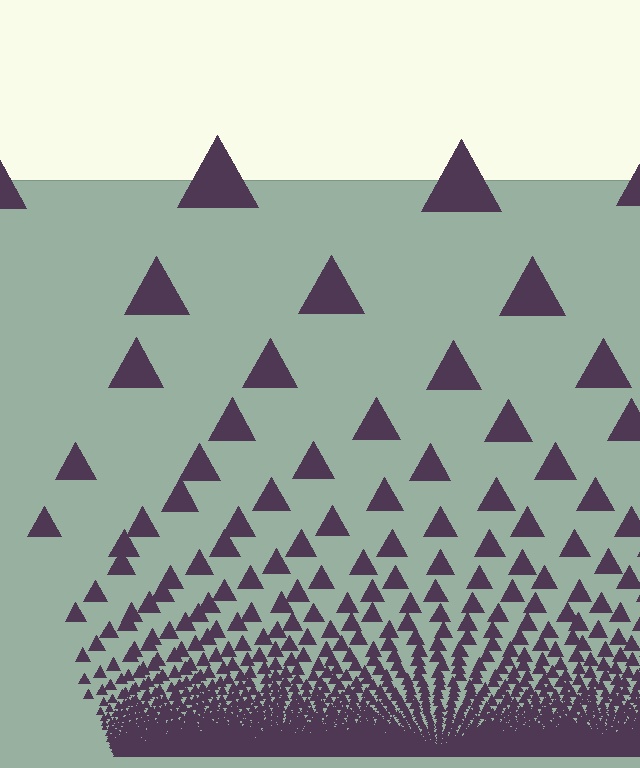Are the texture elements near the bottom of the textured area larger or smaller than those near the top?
Smaller. The gradient is inverted — elements near the bottom are smaller and denser.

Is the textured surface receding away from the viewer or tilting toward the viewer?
The surface appears to tilt toward the viewer. Texture elements get larger and sparser toward the top.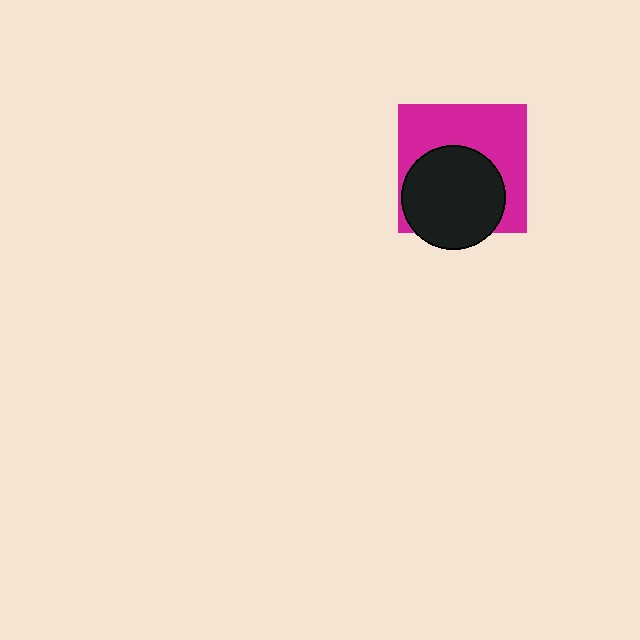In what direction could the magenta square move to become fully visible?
The magenta square could move up. That would shift it out from behind the black circle entirely.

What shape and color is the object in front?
The object in front is a black circle.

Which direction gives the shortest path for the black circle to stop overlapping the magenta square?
Moving down gives the shortest separation.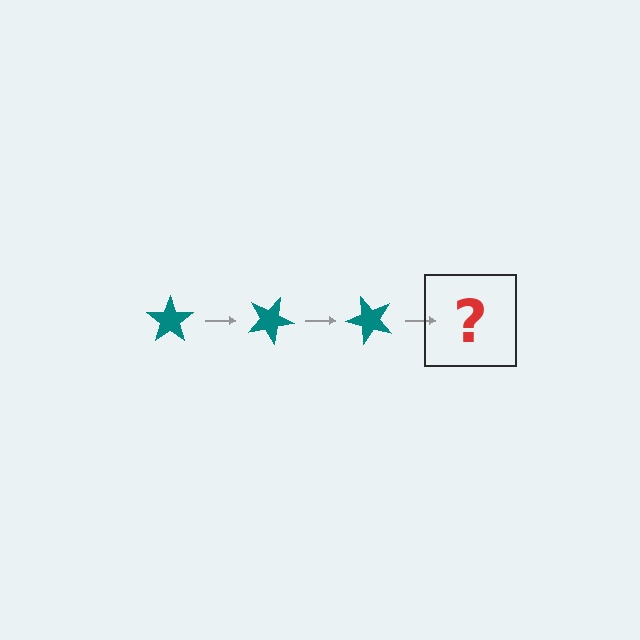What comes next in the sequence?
The next element should be a teal star rotated 75 degrees.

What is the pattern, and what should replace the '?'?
The pattern is that the star rotates 25 degrees each step. The '?' should be a teal star rotated 75 degrees.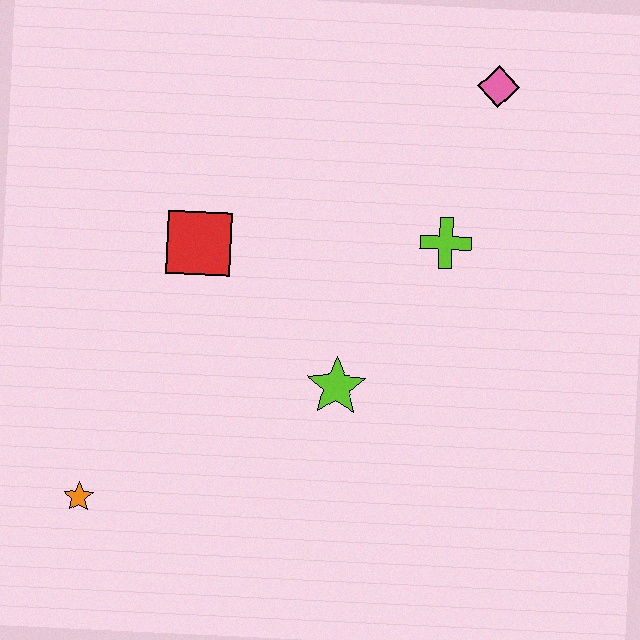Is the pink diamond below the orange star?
No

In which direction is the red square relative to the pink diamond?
The red square is to the left of the pink diamond.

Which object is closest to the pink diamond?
The lime cross is closest to the pink diamond.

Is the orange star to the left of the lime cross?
Yes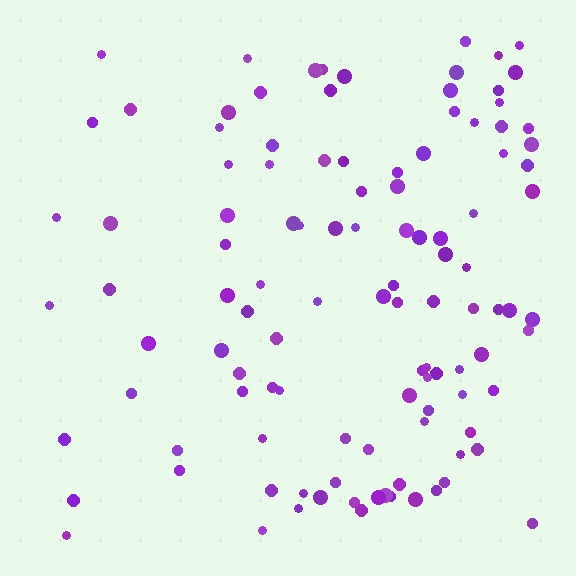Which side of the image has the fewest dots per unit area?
The left.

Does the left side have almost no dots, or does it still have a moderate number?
Still a moderate number, just noticeably fewer than the right.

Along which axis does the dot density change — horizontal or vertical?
Horizontal.